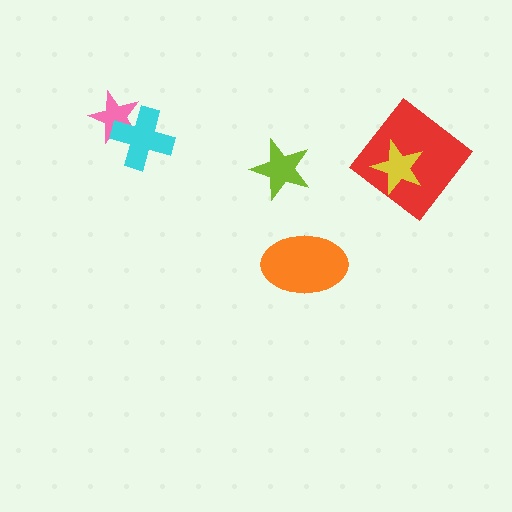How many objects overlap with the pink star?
1 object overlaps with the pink star.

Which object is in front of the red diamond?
The yellow star is in front of the red diamond.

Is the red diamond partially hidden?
Yes, it is partially covered by another shape.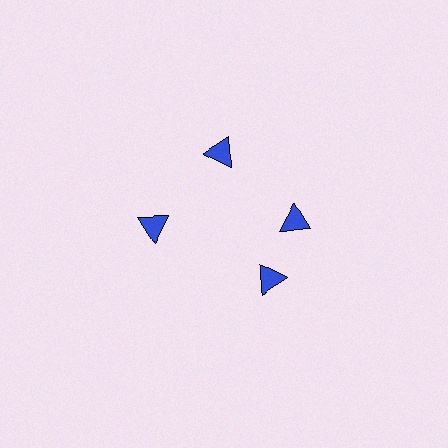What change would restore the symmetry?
The symmetry would be restored by rotating it back into even spacing with its neighbors so that all 4 triangles sit at equal angles and equal distance from the center.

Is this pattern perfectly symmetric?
No. The 4 blue triangles are arranged in a ring, but one element near the 6 o'clock position is rotated out of alignment along the ring, breaking the 4-fold rotational symmetry.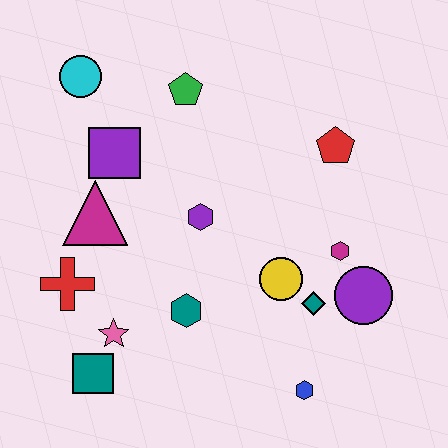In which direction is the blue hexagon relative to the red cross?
The blue hexagon is to the right of the red cross.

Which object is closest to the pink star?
The teal square is closest to the pink star.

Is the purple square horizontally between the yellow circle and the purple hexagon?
No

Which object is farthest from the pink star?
The red pentagon is farthest from the pink star.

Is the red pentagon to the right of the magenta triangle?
Yes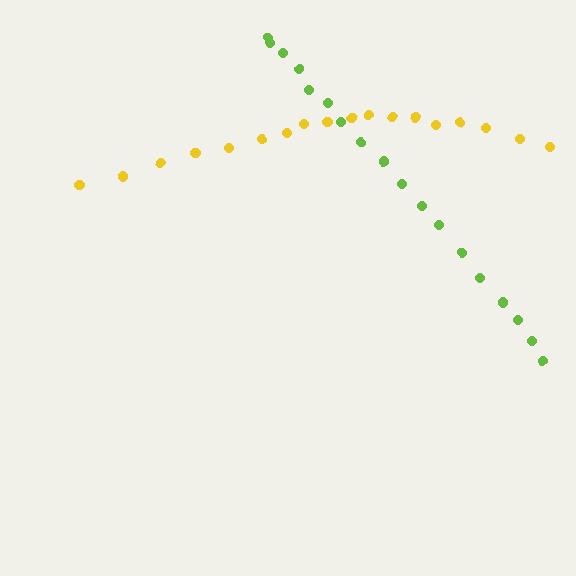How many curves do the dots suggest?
There are 2 distinct paths.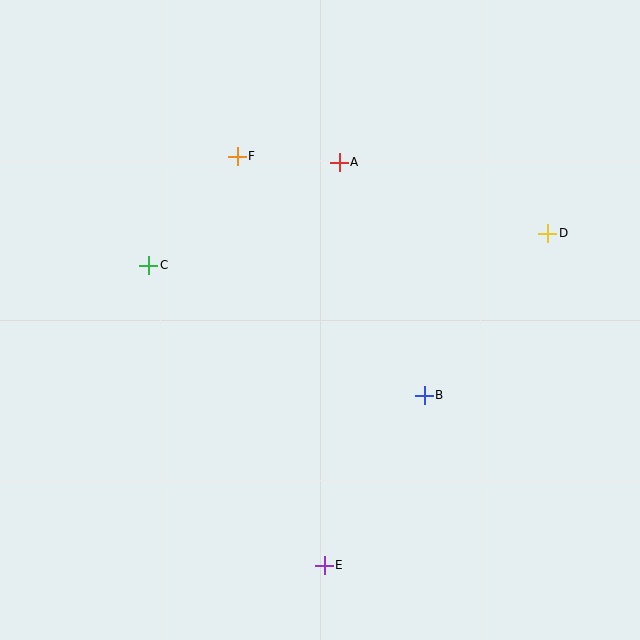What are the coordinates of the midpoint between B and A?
The midpoint between B and A is at (382, 279).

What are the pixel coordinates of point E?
Point E is at (324, 565).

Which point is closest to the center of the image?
Point B at (424, 395) is closest to the center.